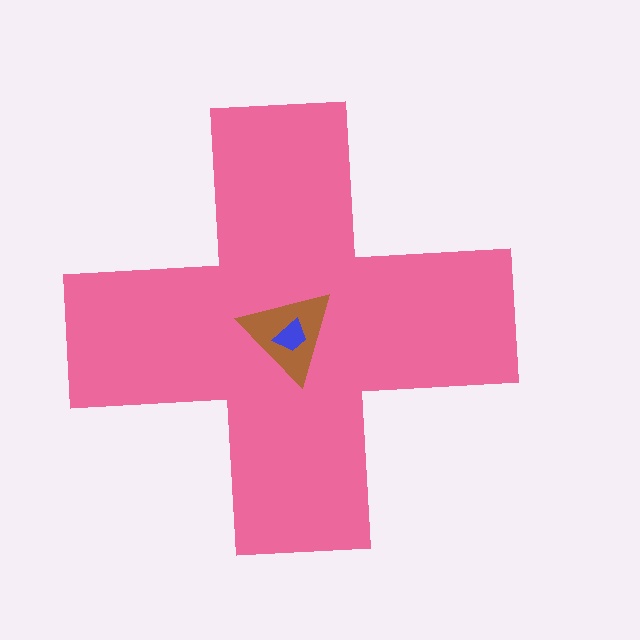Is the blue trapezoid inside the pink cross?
Yes.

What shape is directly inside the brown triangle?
The blue trapezoid.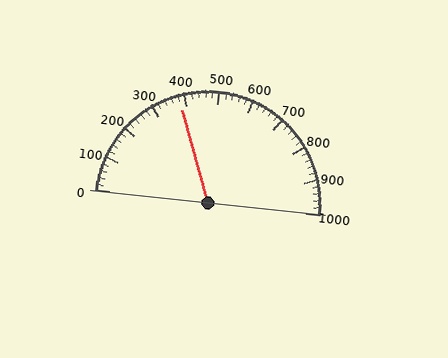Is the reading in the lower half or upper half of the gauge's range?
The reading is in the lower half of the range (0 to 1000).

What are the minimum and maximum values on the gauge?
The gauge ranges from 0 to 1000.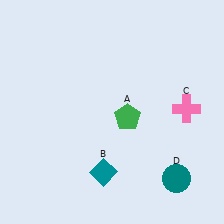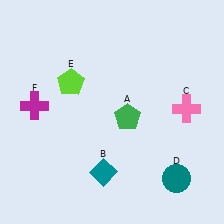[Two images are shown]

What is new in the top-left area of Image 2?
A lime pentagon (E) was added in the top-left area of Image 2.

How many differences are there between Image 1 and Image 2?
There are 2 differences between the two images.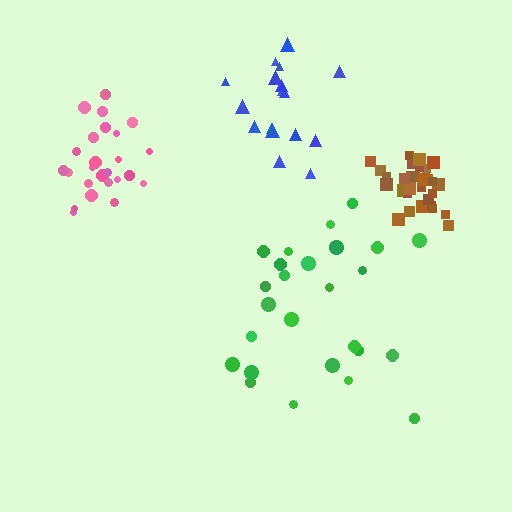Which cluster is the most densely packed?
Brown.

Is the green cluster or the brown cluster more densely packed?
Brown.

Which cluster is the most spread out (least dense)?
Green.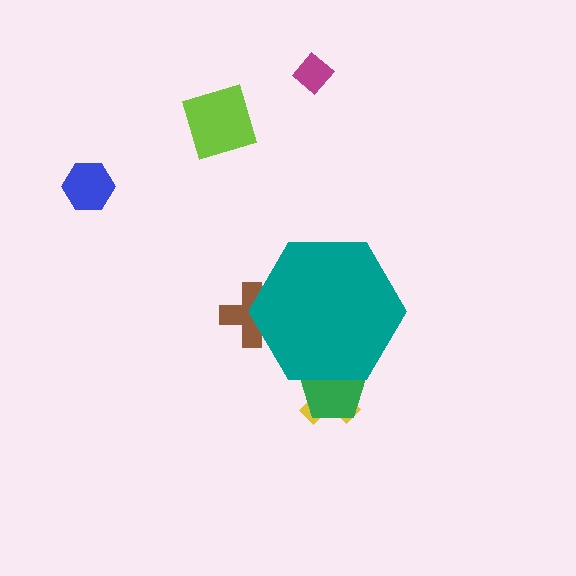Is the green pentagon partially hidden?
Yes, the green pentagon is partially hidden behind the teal hexagon.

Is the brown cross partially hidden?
Yes, the brown cross is partially hidden behind the teal hexagon.